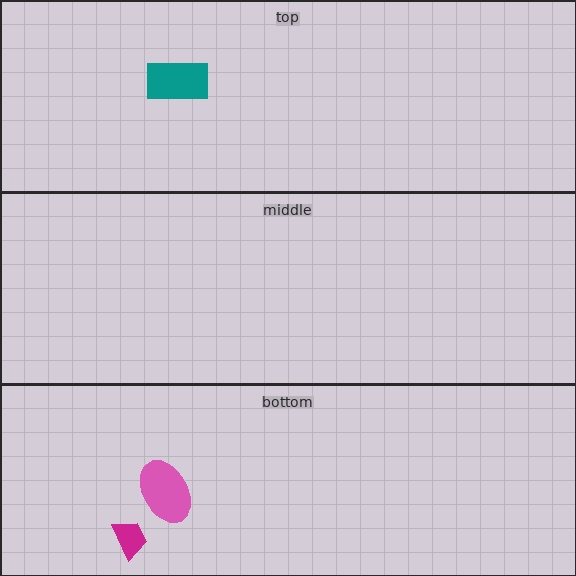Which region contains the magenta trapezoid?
The bottom region.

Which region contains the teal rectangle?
The top region.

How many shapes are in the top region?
1.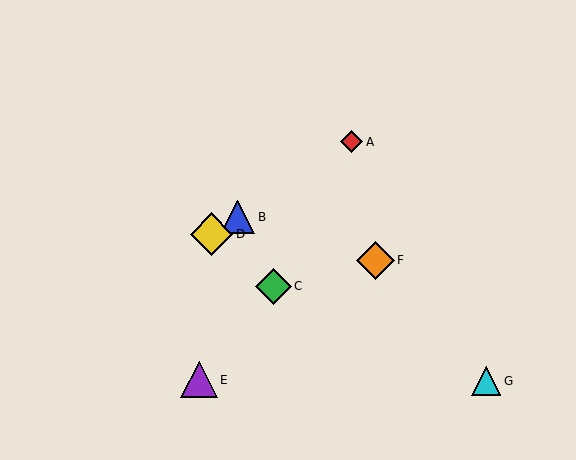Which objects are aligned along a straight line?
Objects A, B, D are aligned along a straight line.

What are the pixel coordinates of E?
Object E is at (199, 380).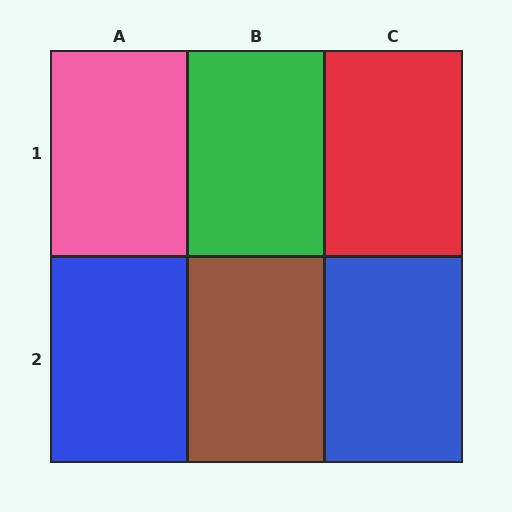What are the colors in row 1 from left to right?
Pink, green, red.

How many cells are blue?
2 cells are blue.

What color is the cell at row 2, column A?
Blue.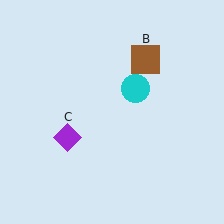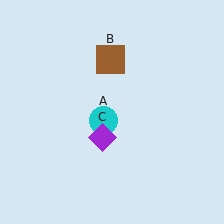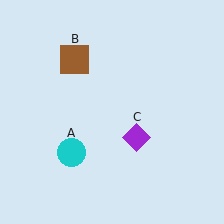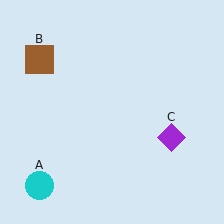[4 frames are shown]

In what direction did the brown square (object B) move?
The brown square (object B) moved left.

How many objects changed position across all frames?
3 objects changed position: cyan circle (object A), brown square (object B), purple diamond (object C).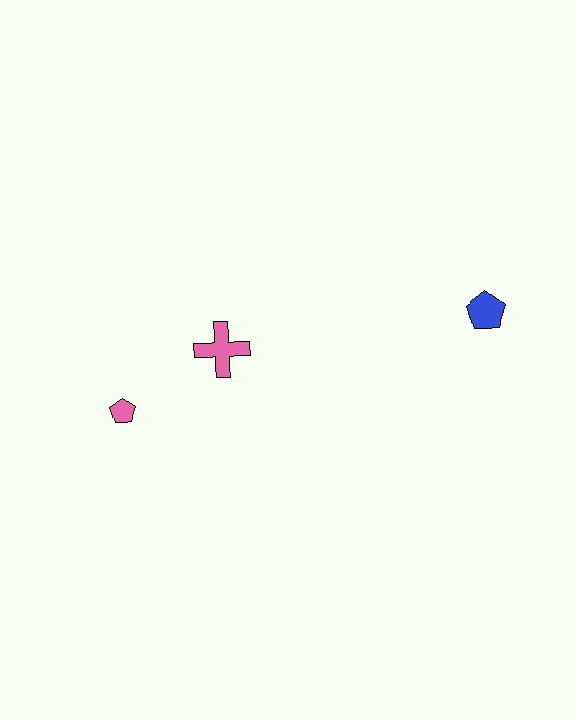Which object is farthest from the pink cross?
The blue pentagon is farthest from the pink cross.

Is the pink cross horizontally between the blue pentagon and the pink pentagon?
Yes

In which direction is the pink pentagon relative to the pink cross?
The pink pentagon is to the left of the pink cross.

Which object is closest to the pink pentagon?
The pink cross is closest to the pink pentagon.